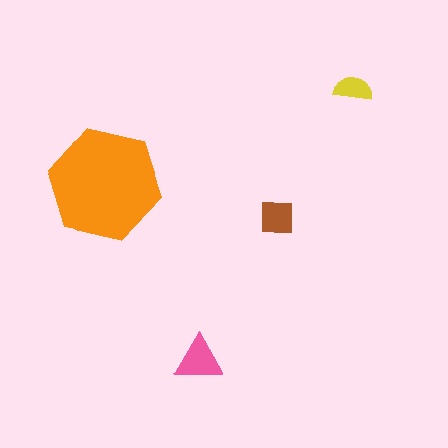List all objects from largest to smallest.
The orange hexagon, the pink triangle, the brown square, the yellow semicircle.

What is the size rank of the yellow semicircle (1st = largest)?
4th.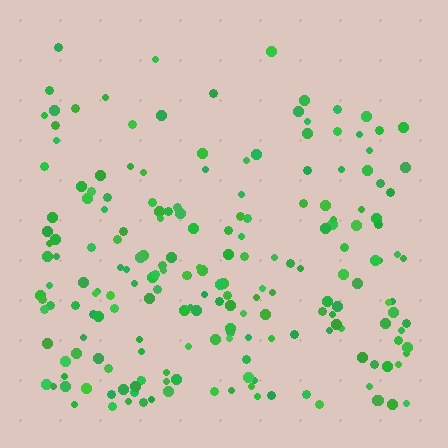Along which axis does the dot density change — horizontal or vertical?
Vertical.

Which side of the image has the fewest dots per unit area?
The top.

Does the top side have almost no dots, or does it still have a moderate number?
Still a moderate number, just noticeably fewer than the bottom.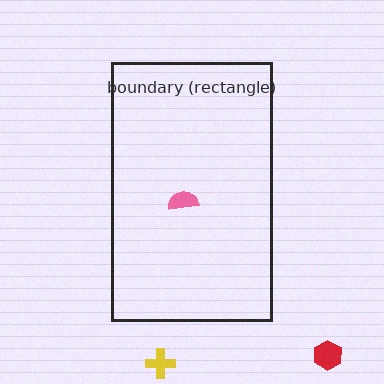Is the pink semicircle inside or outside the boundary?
Inside.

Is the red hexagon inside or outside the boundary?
Outside.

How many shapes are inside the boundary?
1 inside, 2 outside.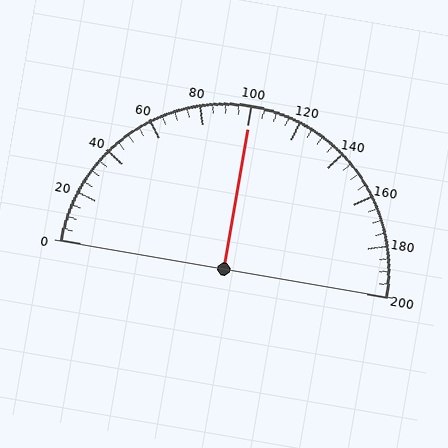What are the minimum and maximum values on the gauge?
The gauge ranges from 0 to 200.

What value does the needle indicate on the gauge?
The needle indicates approximately 100.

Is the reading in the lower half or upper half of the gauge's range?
The reading is in the upper half of the range (0 to 200).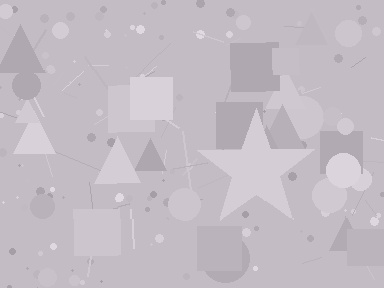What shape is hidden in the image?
A star is hidden in the image.